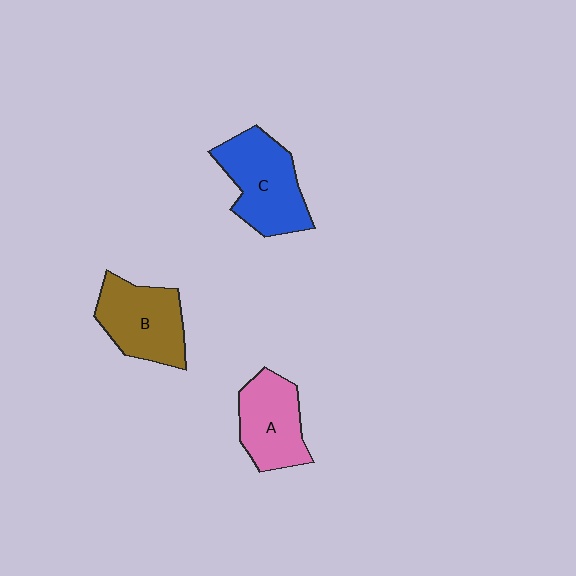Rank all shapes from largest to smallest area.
From largest to smallest: C (blue), B (brown), A (pink).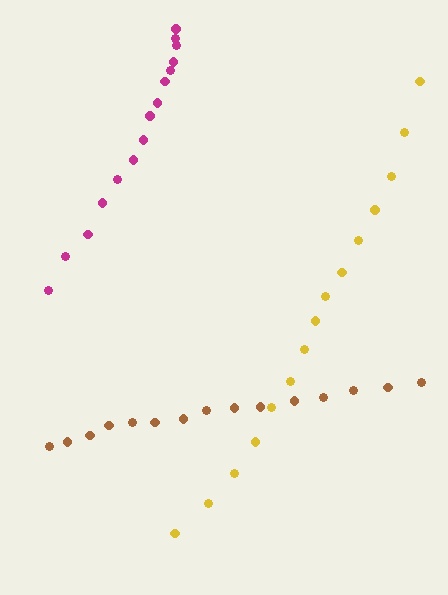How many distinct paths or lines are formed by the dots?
There are 3 distinct paths.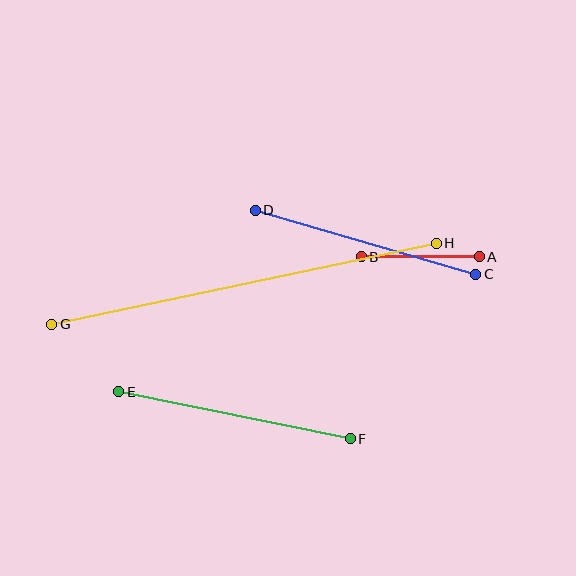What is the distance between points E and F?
The distance is approximately 236 pixels.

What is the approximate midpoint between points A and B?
The midpoint is at approximately (420, 257) pixels.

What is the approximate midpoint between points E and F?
The midpoint is at approximately (234, 415) pixels.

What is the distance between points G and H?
The distance is approximately 393 pixels.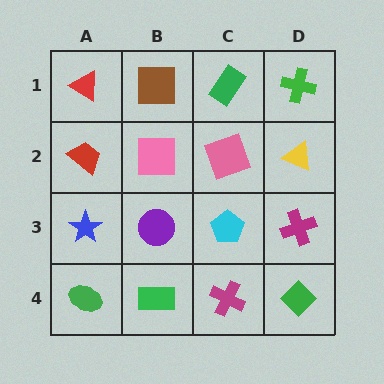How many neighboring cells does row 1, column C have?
3.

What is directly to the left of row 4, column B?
A green ellipse.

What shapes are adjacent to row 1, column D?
A yellow triangle (row 2, column D), a green rectangle (row 1, column C).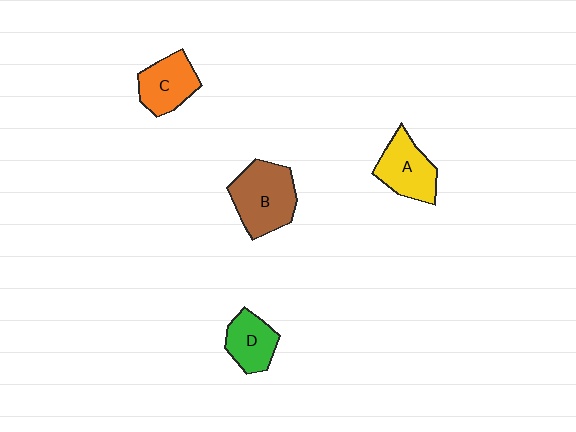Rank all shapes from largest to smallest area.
From largest to smallest: B (brown), A (yellow), C (orange), D (green).